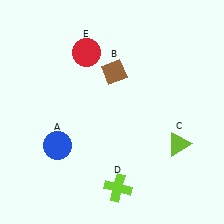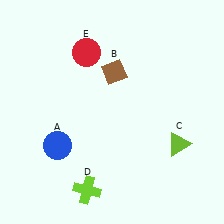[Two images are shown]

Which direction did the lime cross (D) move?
The lime cross (D) moved left.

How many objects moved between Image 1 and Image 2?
1 object moved between the two images.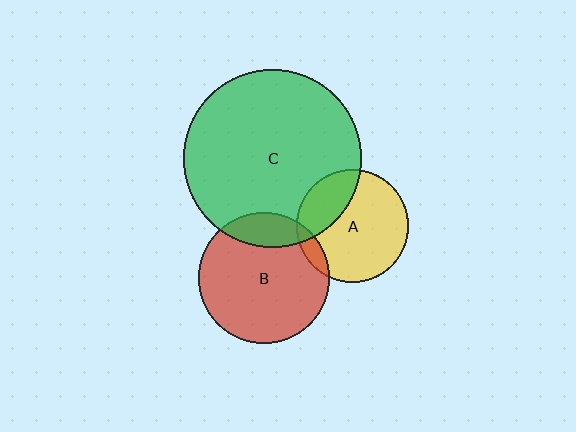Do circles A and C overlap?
Yes.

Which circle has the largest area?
Circle C (green).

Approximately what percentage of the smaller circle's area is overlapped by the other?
Approximately 25%.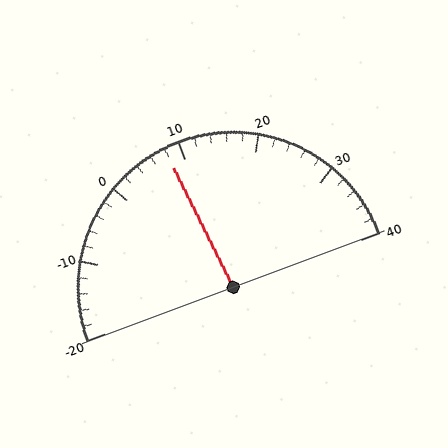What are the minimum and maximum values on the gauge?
The gauge ranges from -20 to 40.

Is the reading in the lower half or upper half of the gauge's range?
The reading is in the lower half of the range (-20 to 40).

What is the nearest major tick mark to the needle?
The nearest major tick mark is 10.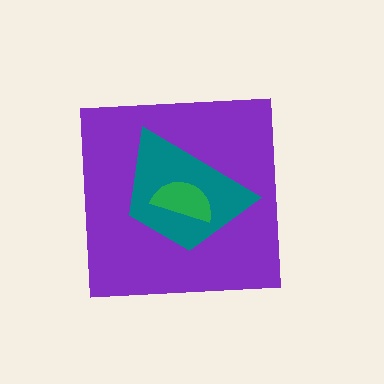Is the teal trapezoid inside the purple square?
Yes.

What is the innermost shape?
The green semicircle.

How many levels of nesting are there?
3.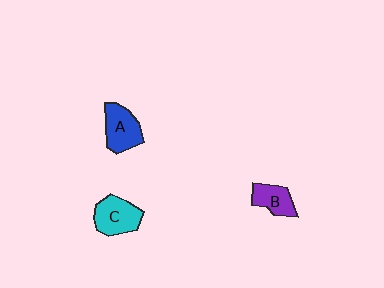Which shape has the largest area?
Shape C (cyan).